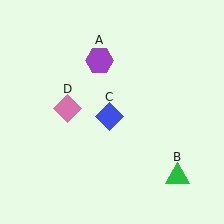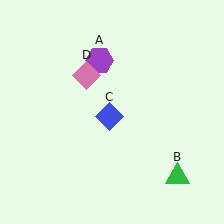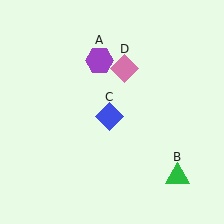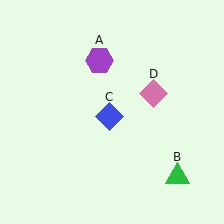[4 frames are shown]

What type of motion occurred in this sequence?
The pink diamond (object D) rotated clockwise around the center of the scene.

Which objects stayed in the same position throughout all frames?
Purple hexagon (object A) and green triangle (object B) and blue diamond (object C) remained stationary.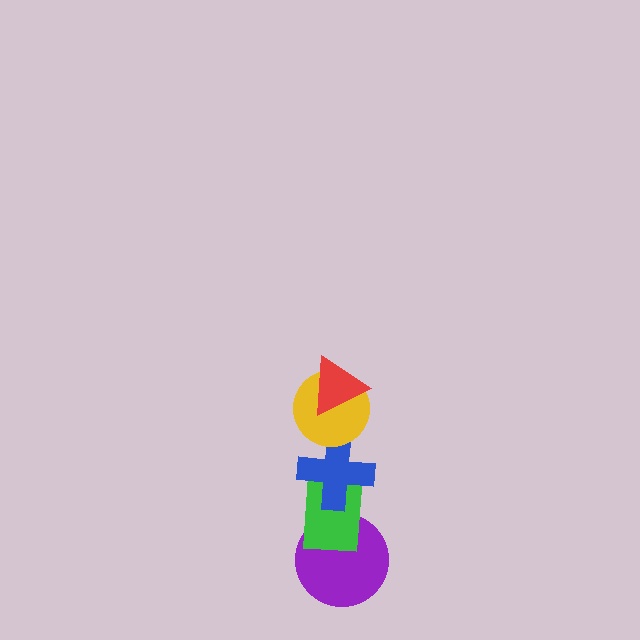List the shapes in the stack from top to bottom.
From top to bottom: the red triangle, the yellow circle, the blue cross, the green rectangle, the purple circle.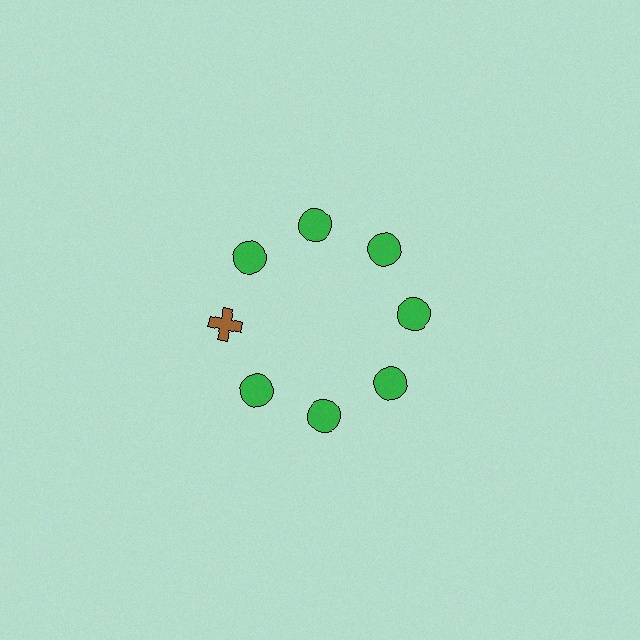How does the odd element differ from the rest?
It differs in both color (brown instead of green) and shape (cross instead of circle).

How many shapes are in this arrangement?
There are 8 shapes arranged in a ring pattern.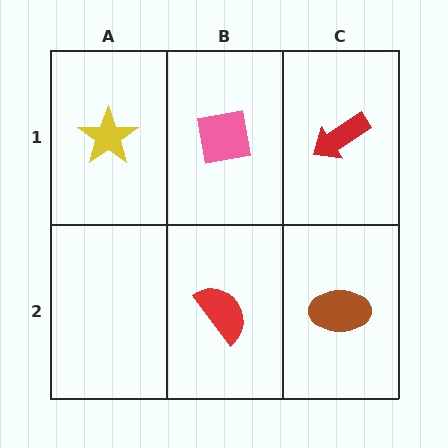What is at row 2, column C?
A brown ellipse.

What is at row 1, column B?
A pink square.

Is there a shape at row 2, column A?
No, that cell is empty.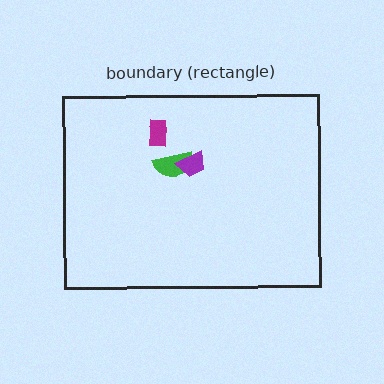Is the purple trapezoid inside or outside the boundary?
Inside.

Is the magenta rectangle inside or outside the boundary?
Inside.